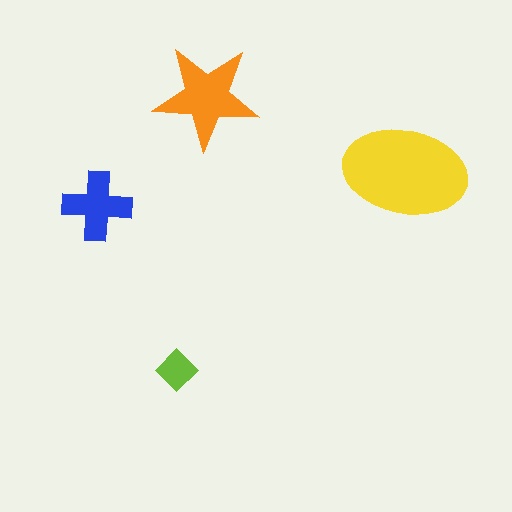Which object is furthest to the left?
The blue cross is leftmost.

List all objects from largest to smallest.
The yellow ellipse, the orange star, the blue cross, the lime diamond.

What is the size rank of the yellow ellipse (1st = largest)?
1st.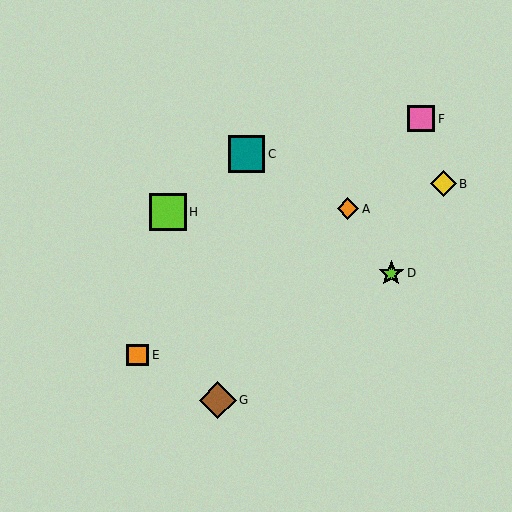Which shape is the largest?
The brown diamond (labeled G) is the largest.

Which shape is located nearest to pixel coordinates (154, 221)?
The lime square (labeled H) at (168, 212) is nearest to that location.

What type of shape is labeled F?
Shape F is a pink square.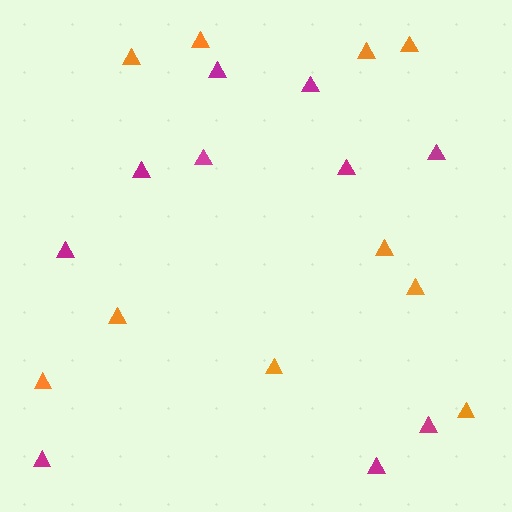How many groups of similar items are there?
There are 2 groups: one group of orange triangles (10) and one group of magenta triangles (10).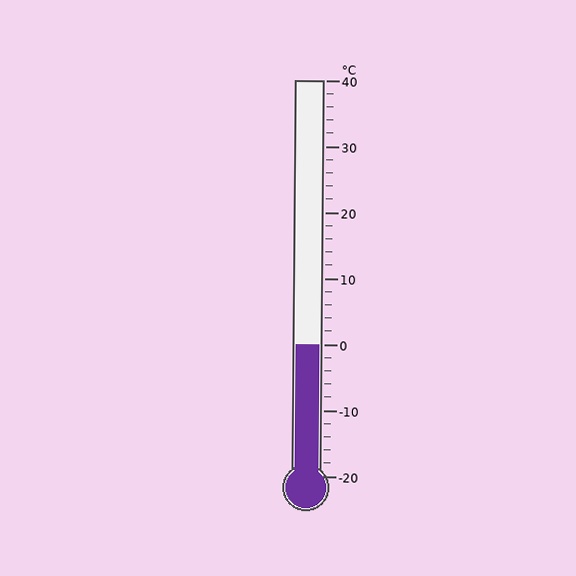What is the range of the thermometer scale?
The thermometer scale ranges from -20°C to 40°C.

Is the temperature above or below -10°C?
The temperature is above -10°C.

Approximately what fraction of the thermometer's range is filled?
The thermometer is filled to approximately 35% of its range.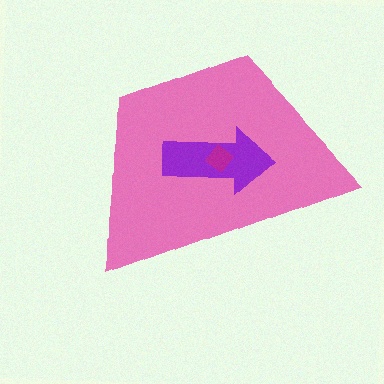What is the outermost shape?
The pink trapezoid.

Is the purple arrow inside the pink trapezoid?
Yes.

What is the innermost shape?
The magenta diamond.